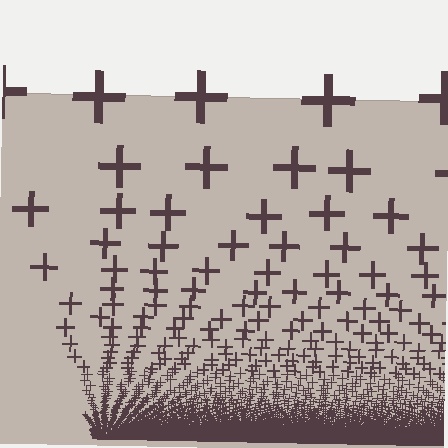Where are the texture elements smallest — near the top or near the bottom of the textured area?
Near the bottom.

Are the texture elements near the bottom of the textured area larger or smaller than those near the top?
Smaller. The gradient is inverted — elements near the bottom are smaller and denser.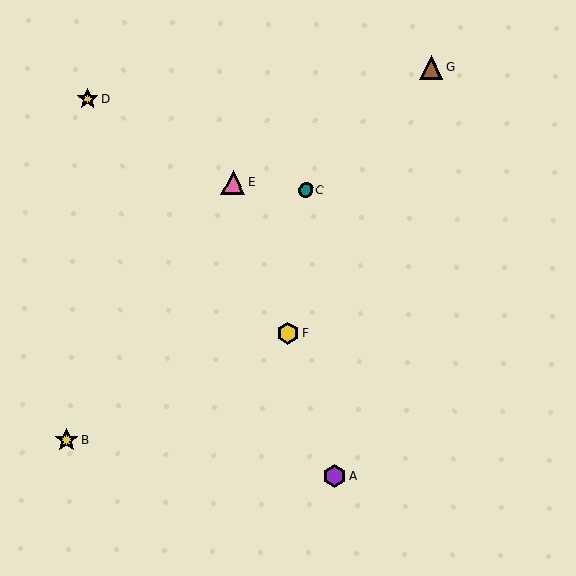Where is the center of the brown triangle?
The center of the brown triangle is at (431, 68).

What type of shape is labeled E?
Shape E is a pink triangle.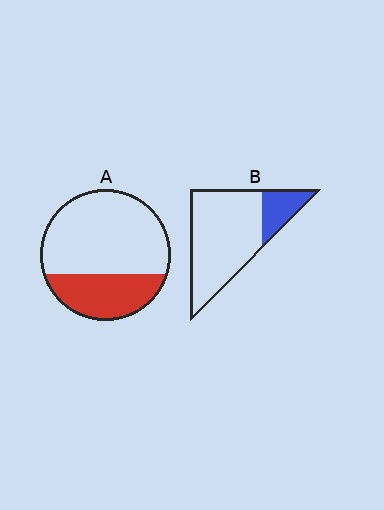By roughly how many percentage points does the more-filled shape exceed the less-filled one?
By roughly 10 percentage points (A over B).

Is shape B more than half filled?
No.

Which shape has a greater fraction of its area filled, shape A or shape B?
Shape A.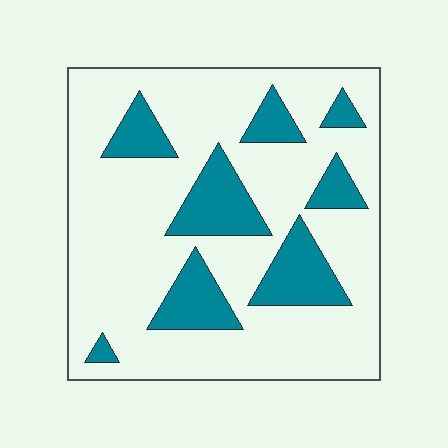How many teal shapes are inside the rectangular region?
8.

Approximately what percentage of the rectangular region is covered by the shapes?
Approximately 25%.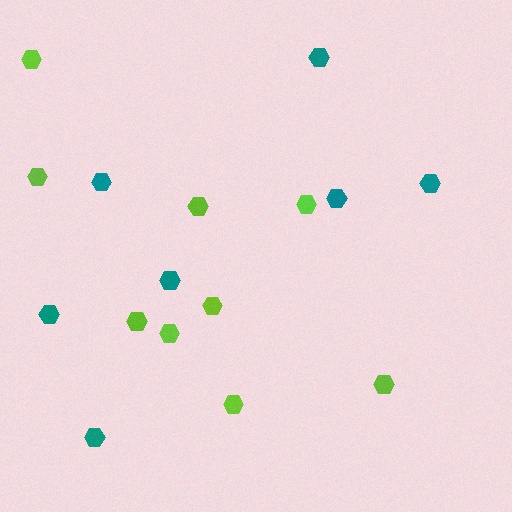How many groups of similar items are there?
There are 2 groups: one group of lime hexagons (9) and one group of teal hexagons (7).